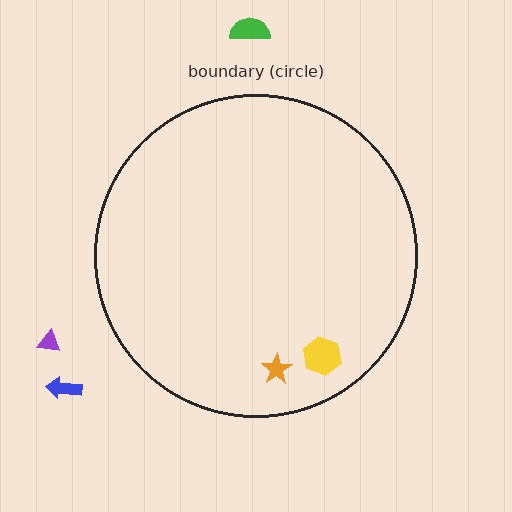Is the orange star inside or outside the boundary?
Inside.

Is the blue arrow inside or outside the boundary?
Outside.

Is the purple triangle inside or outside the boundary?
Outside.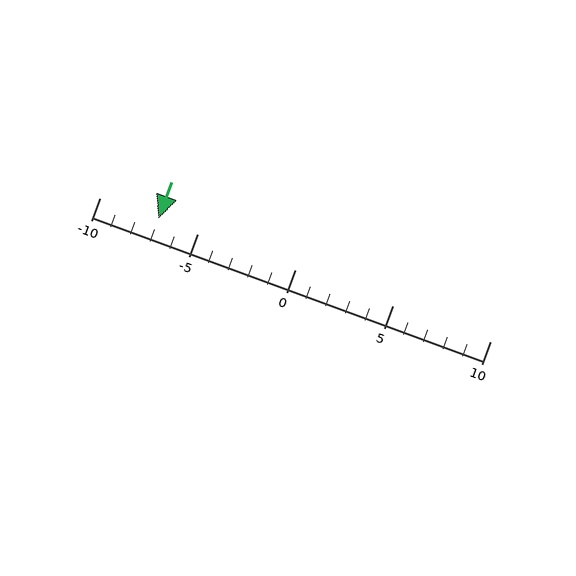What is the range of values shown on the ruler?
The ruler shows values from -10 to 10.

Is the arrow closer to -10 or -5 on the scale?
The arrow is closer to -5.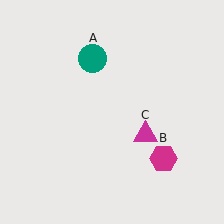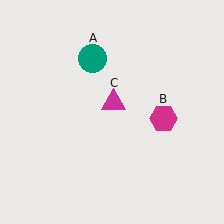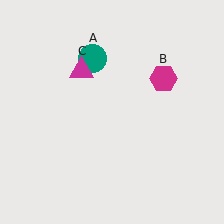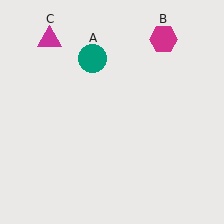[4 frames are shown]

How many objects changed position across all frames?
2 objects changed position: magenta hexagon (object B), magenta triangle (object C).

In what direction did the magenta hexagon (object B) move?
The magenta hexagon (object B) moved up.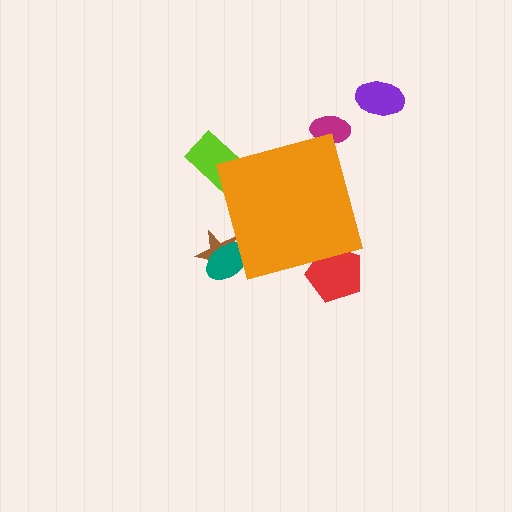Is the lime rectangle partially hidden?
Yes, the lime rectangle is partially hidden behind the orange square.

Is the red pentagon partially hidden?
Yes, the red pentagon is partially hidden behind the orange square.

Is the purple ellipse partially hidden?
No, the purple ellipse is fully visible.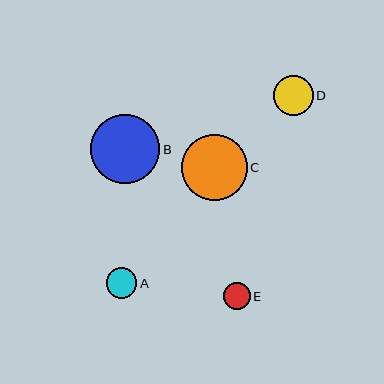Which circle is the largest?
Circle B is the largest with a size of approximately 69 pixels.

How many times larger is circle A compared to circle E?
Circle A is approximately 1.1 times the size of circle E.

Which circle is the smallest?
Circle E is the smallest with a size of approximately 27 pixels.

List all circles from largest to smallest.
From largest to smallest: B, C, D, A, E.